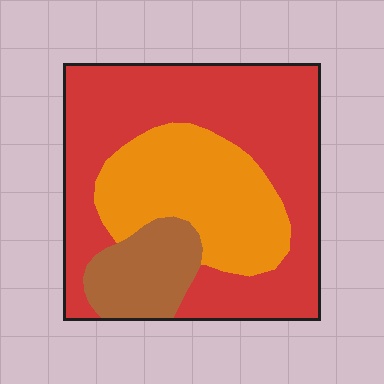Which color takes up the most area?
Red, at roughly 55%.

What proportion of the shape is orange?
Orange covers 29% of the shape.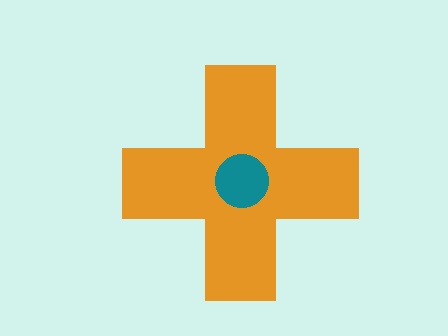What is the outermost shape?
The orange cross.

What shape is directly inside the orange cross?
The teal circle.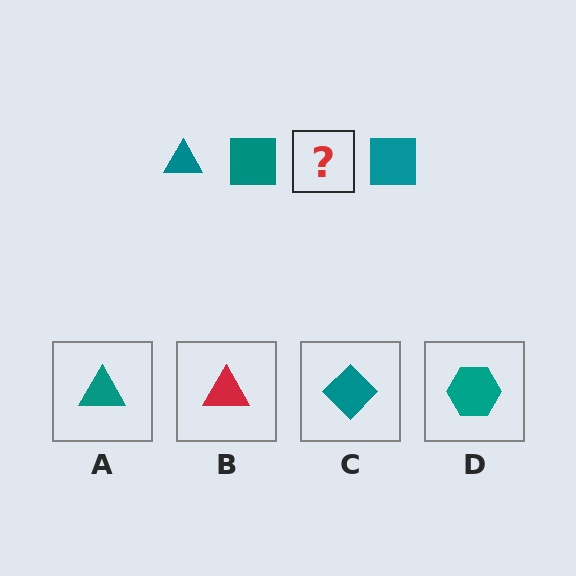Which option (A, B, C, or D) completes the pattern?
A.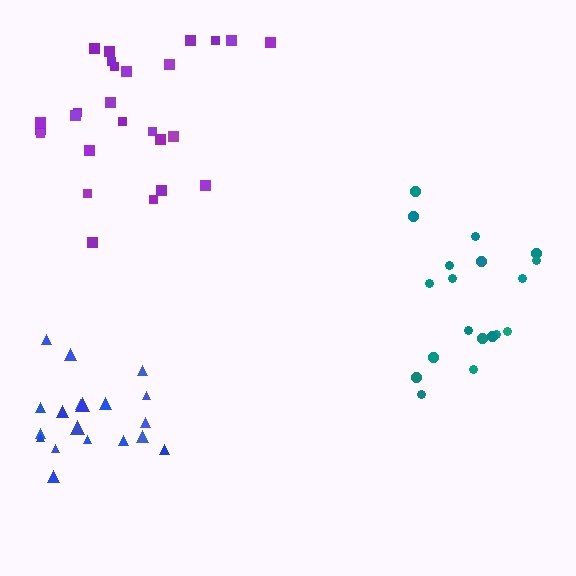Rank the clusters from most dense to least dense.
blue, purple, teal.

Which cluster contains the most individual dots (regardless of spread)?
Purple (26).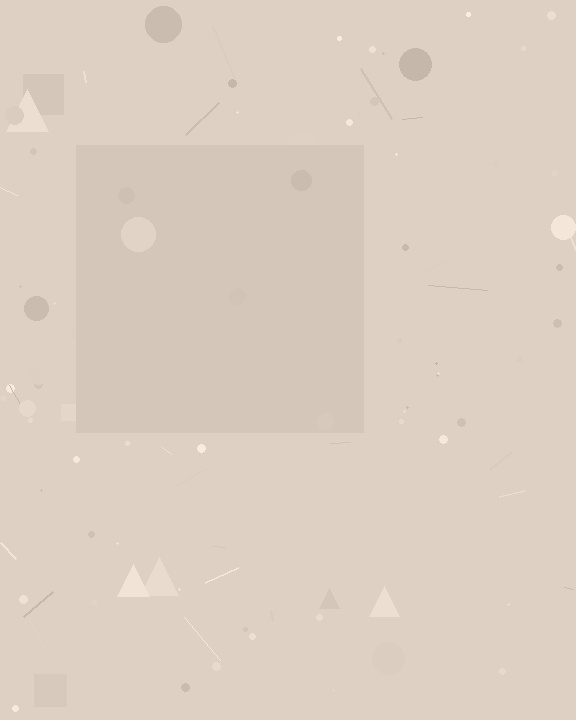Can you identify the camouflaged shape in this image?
The camouflaged shape is a square.